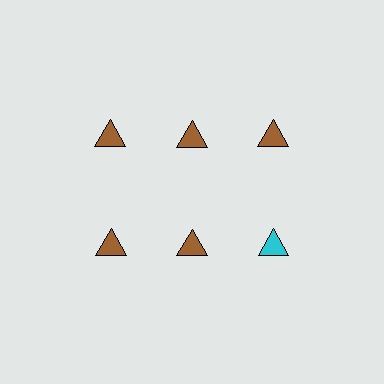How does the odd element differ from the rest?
It has a different color: cyan instead of brown.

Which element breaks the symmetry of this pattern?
The cyan triangle in the second row, center column breaks the symmetry. All other shapes are brown triangles.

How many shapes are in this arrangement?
There are 6 shapes arranged in a grid pattern.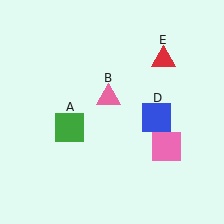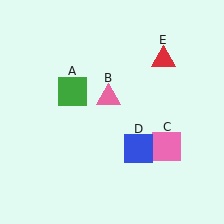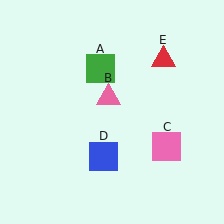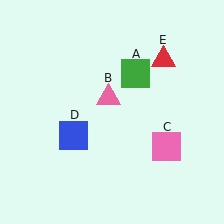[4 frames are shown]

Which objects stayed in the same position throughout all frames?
Pink triangle (object B) and pink square (object C) and red triangle (object E) remained stationary.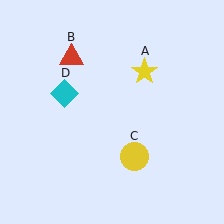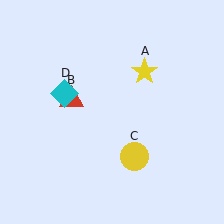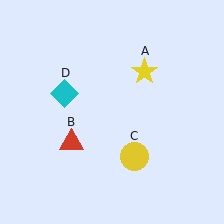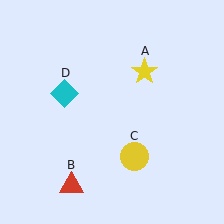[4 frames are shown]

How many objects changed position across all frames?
1 object changed position: red triangle (object B).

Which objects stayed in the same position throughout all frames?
Yellow star (object A) and yellow circle (object C) and cyan diamond (object D) remained stationary.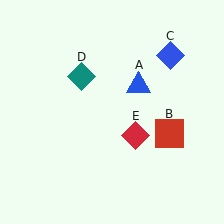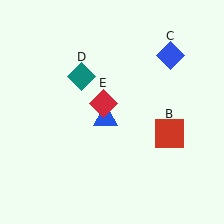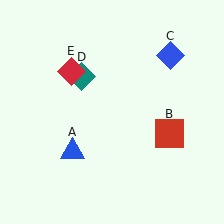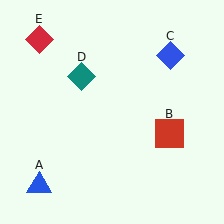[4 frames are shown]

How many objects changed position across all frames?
2 objects changed position: blue triangle (object A), red diamond (object E).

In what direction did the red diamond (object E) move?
The red diamond (object E) moved up and to the left.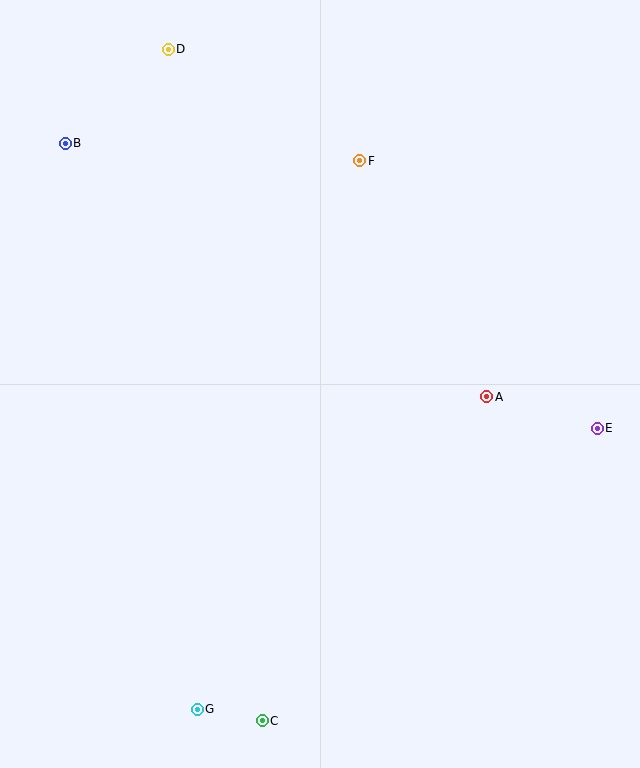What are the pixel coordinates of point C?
Point C is at (262, 721).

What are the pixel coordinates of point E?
Point E is at (597, 429).